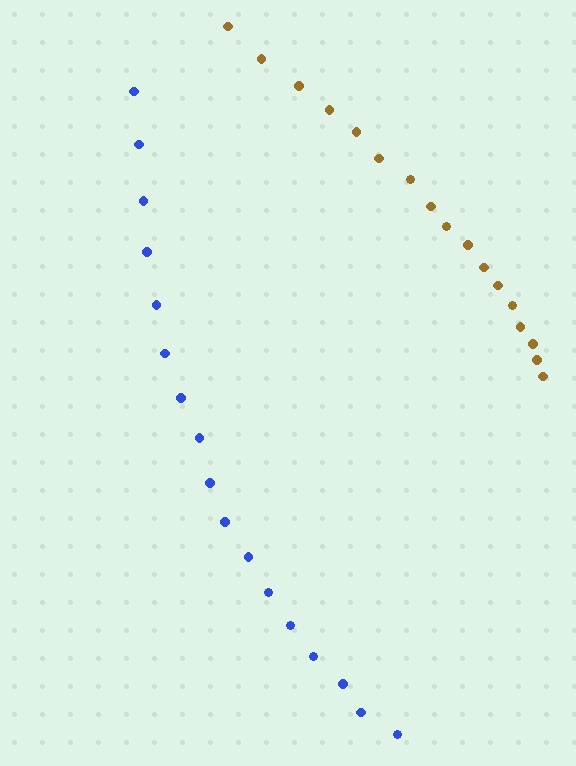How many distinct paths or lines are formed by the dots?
There are 2 distinct paths.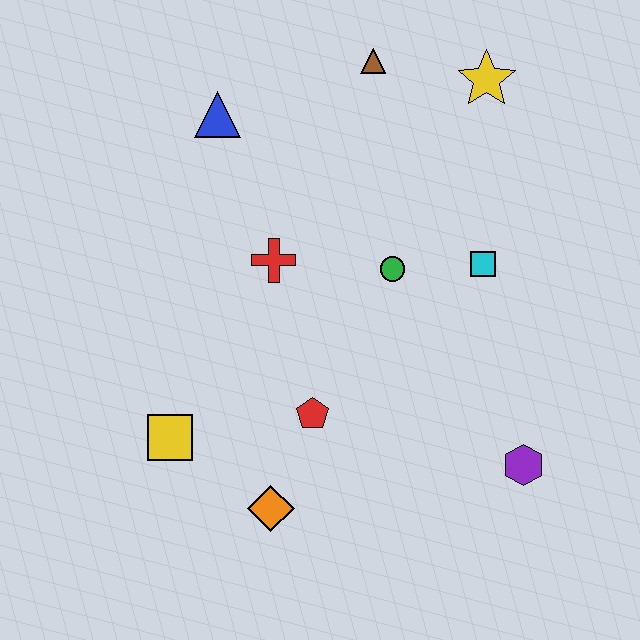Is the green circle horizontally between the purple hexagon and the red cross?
Yes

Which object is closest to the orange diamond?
The red pentagon is closest to the orange diamond.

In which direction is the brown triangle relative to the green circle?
The brown triangle is above the green circle.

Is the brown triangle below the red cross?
No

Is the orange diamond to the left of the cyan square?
Yes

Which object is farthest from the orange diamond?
The yellow star is farthest from the orange diamond.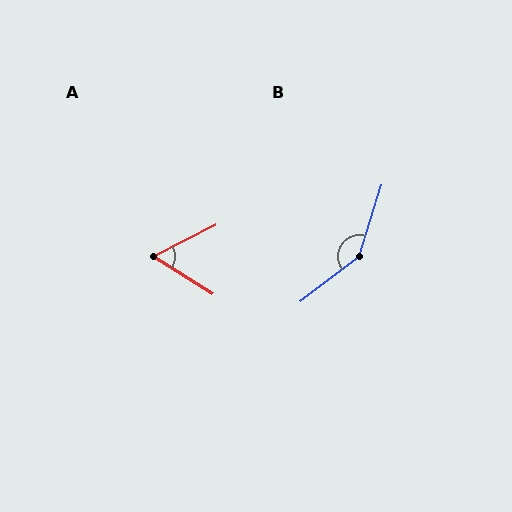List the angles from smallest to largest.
A (59°), B (145°).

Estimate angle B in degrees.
Approximately 145 degrees.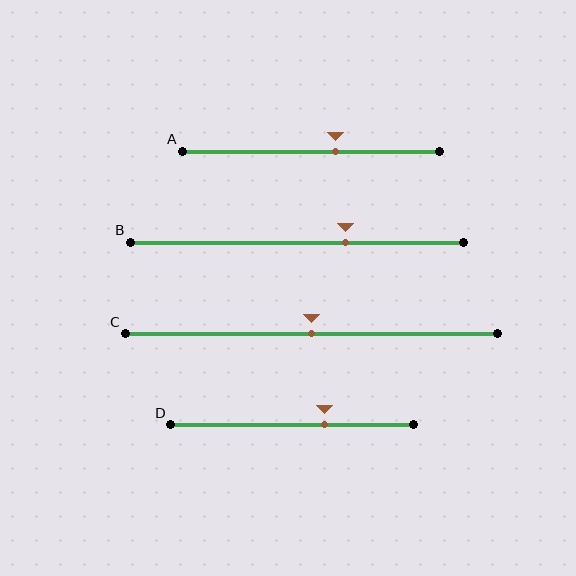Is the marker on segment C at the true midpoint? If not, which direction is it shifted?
Yes, the marker on segment C is at the true midpoint.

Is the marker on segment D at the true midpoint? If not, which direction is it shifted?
No, the marker on segment D is shifted to the right by about 13% of the segment length.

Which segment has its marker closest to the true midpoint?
Segment C has its marker closest to the true midpoint.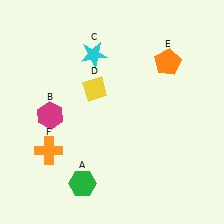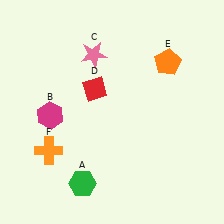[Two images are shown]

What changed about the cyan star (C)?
In Image 1, C is cyan. In Image 2, it changed to pink.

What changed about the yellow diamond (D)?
In Image 1, D is yellow. In Image 2, it changed to red.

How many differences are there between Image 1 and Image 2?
There are 2 differences between the two images.